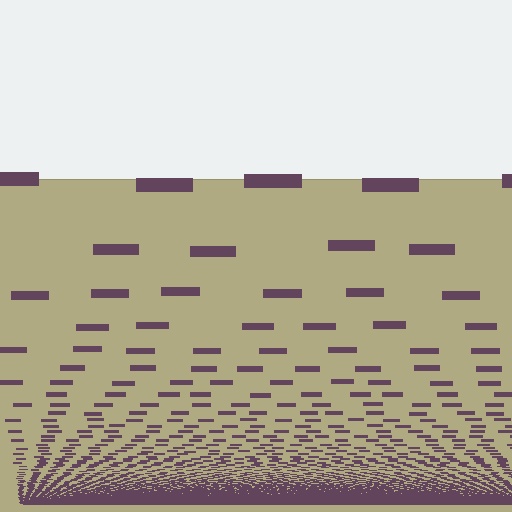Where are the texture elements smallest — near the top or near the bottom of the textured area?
Near the bottom.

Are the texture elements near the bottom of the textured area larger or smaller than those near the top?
Smaller. The gradient is inverted — elements near the bottom are smaller and denser.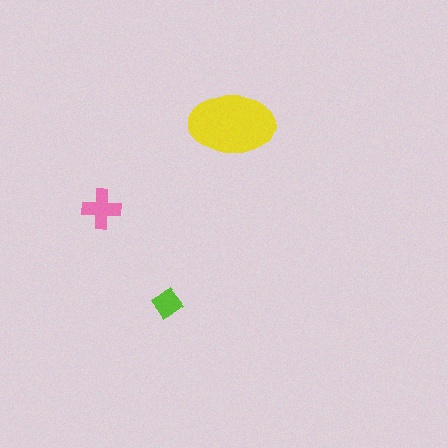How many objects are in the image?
There are 3 objects in the image.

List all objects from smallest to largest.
The lime diamond, the pink cross, the yellow ellipse.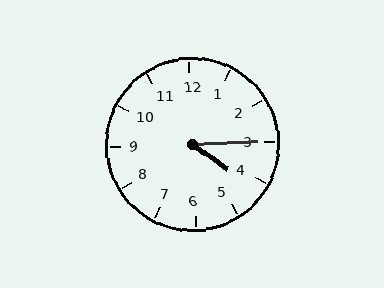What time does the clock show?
4:15.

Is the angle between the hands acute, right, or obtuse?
It is acute.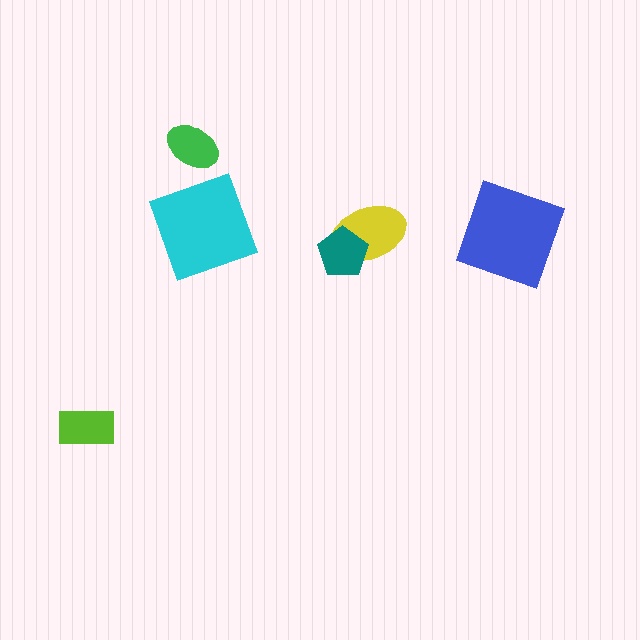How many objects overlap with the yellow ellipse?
1 object overlaps with the yellow ellipse.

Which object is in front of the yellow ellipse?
The teal pentagon is in front of the yellow ellipse.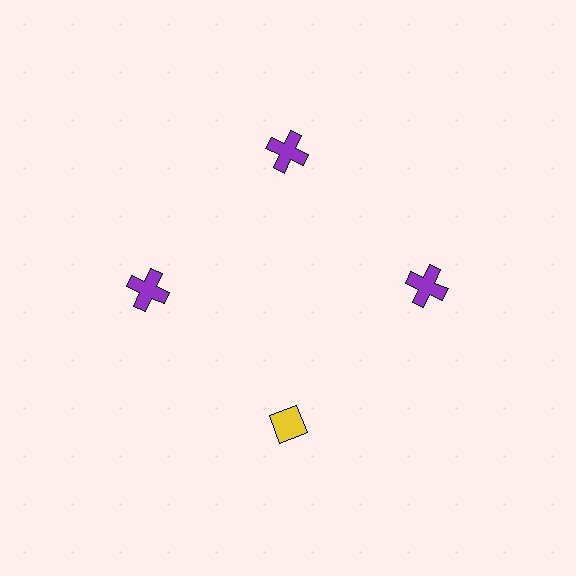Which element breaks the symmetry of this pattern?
The yellow diamond at roughly the 6 o'clock position breaks the symmetry. All other shapes are purple crosses.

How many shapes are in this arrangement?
There are 4 shapes arranged in a ring pattern.